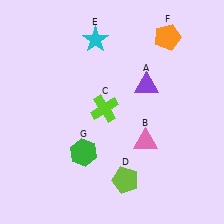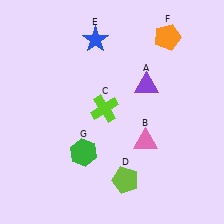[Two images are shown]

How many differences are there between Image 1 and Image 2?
There is 1 difference between the two images.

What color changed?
The star (E) changed from cyan in Image 1 to blue in Image 2.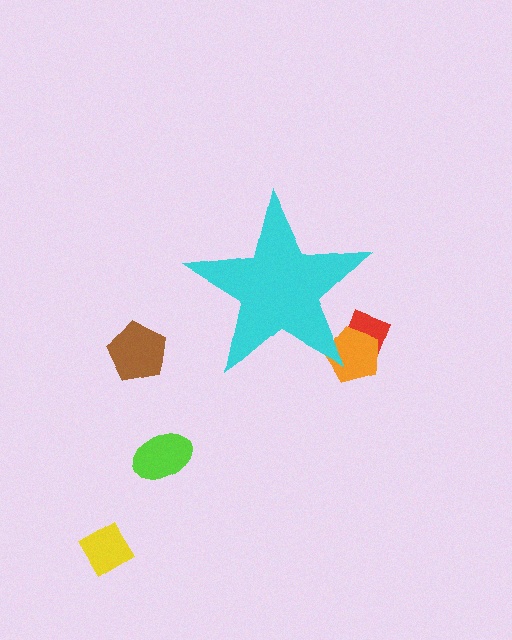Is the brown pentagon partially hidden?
No, the brown pentagon is fully visible.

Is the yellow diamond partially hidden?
No, the yellow diamond is fully visible.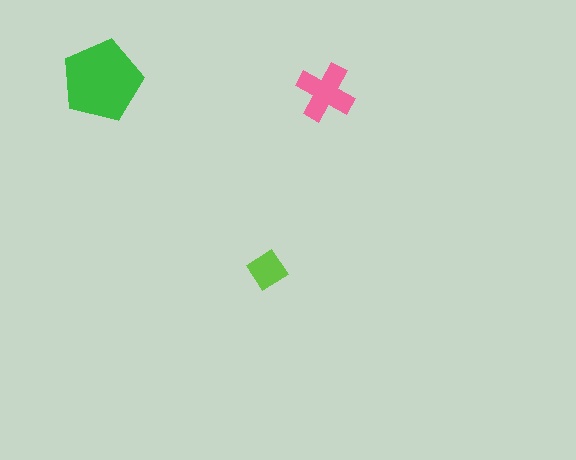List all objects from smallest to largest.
The lime diamond, the pink cross, the green pentagon.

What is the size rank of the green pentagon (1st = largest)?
1st.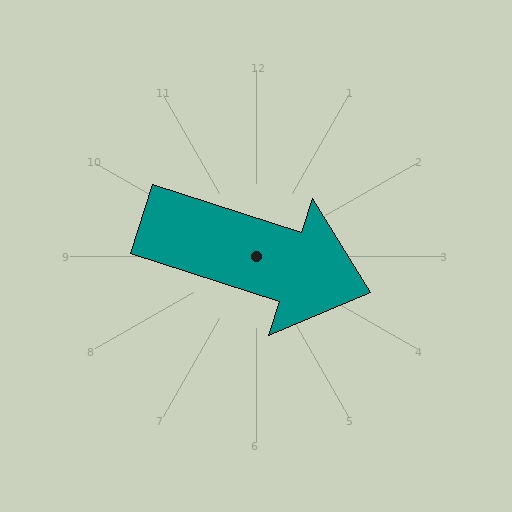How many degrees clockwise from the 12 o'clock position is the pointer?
Approximately 108 degrees.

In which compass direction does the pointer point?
East.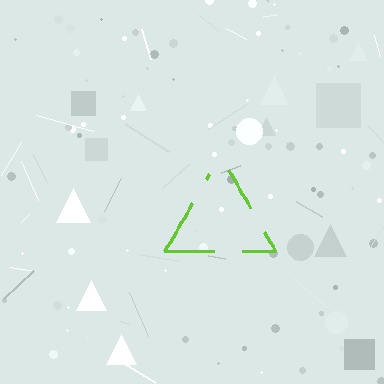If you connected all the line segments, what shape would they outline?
They would outline a triangle.